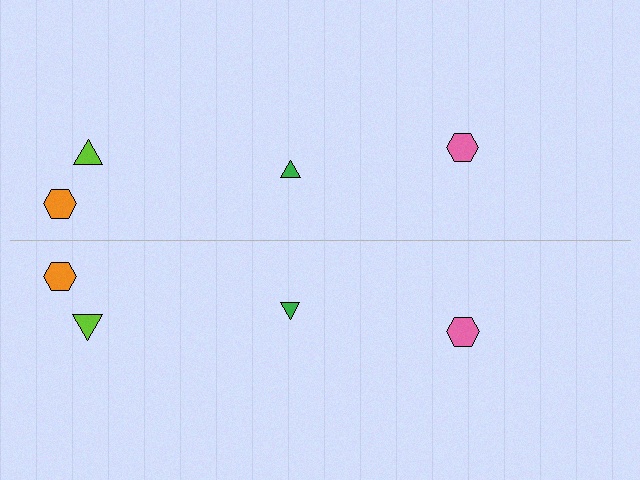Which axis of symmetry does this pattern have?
The pattern has a horizontal axis of symmetry running through the center of the image.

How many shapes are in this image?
There are 8 shapes in this image.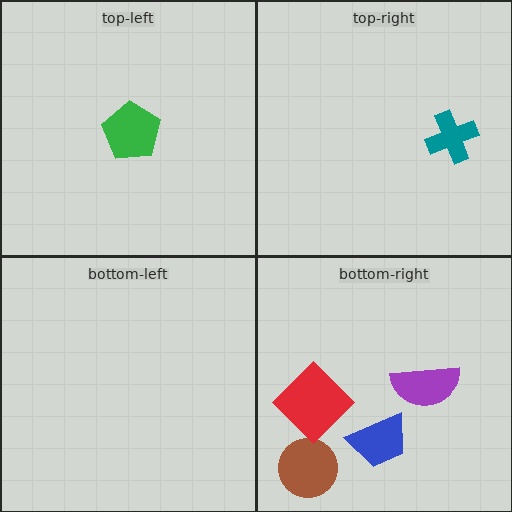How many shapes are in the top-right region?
1.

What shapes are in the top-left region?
The green pentagon.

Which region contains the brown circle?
The bottom-right region.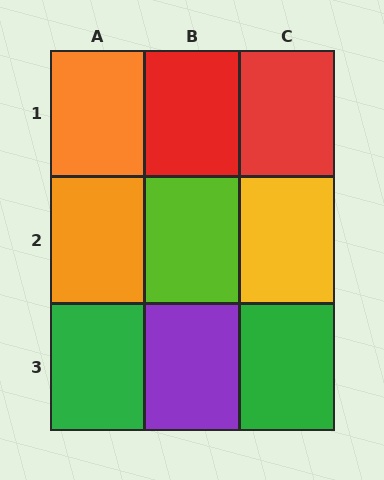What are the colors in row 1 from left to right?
Orange, red, red.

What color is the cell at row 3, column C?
Green.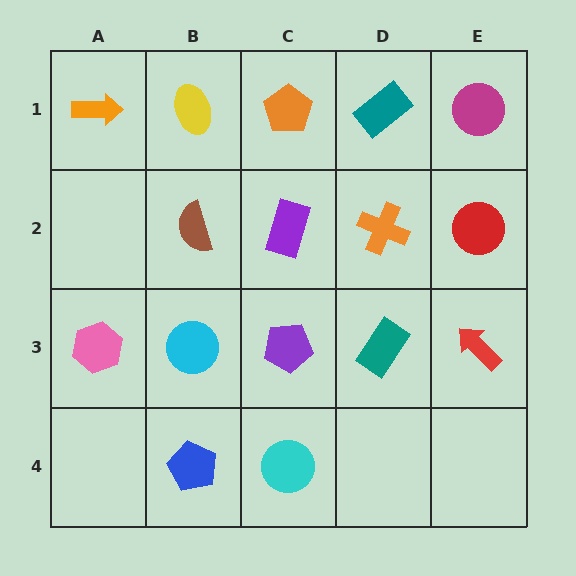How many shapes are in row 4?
2 shapes.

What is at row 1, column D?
A teal rectangle.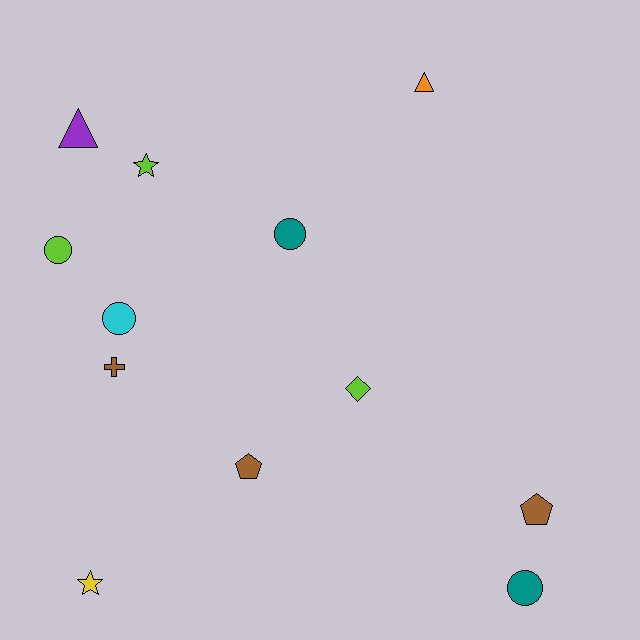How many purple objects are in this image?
There is 1 purple object.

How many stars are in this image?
There are 2 stars.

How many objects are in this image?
There are 12 objects.